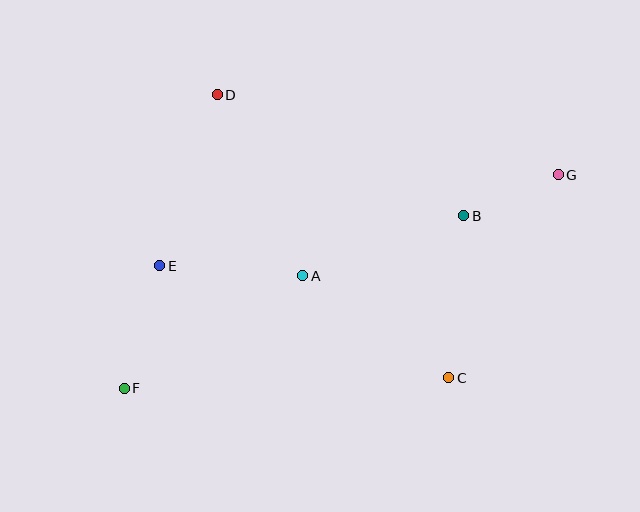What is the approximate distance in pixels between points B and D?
The distance between B and D is approximately 274 pixels.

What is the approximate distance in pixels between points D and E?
The distance between D and E is approximately 180 pixels.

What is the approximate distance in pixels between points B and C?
The distance between B and C is approximately 163 pixels.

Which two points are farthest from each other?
Points F and G are farthest from each other.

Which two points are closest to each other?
Points B and G are closest to each other.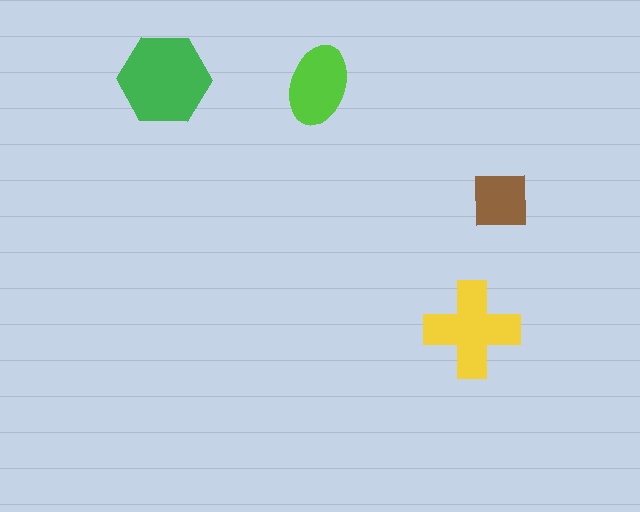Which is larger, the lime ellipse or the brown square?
The lime ellipse.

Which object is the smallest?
The brown square.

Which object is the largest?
The green hexagon.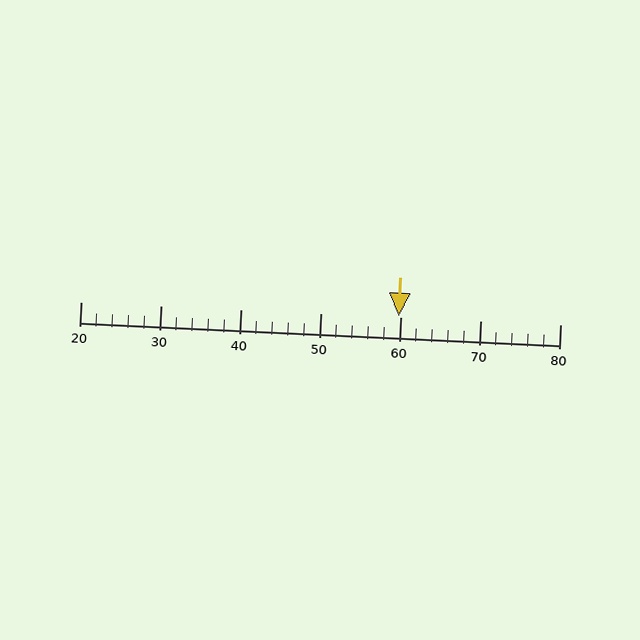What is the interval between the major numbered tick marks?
The major tick marks are spaced 10 units apart.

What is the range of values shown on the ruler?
The ruler shows values from 20 to 80.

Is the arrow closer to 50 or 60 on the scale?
The arrow is closer to 60.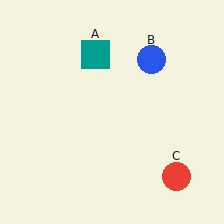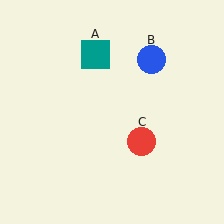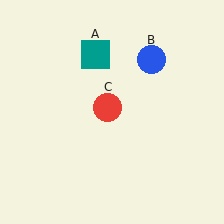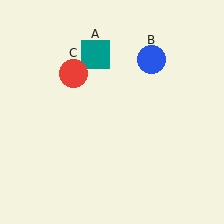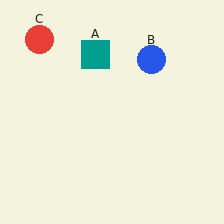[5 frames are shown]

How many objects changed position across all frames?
1 object changed position: red circle (object C).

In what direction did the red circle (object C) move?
The red circle (object C) moved up and to the left.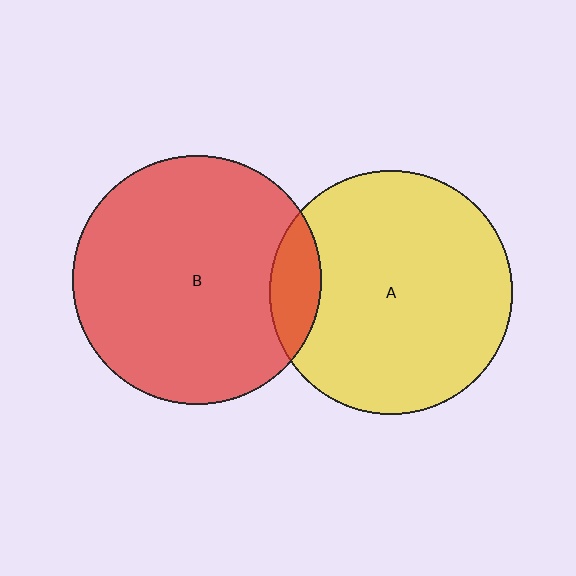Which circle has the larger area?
Circle B (red).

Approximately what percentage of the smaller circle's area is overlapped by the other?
Approximately 10%.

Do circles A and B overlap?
Yes.